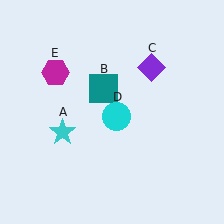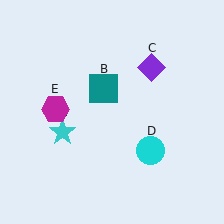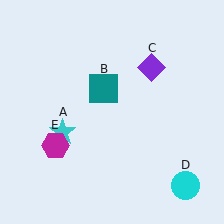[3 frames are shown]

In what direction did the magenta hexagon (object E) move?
The magenta hexagon (object E) moved down.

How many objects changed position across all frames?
2 objects changed position: cyan circle (object D), magenta hexagon (object E).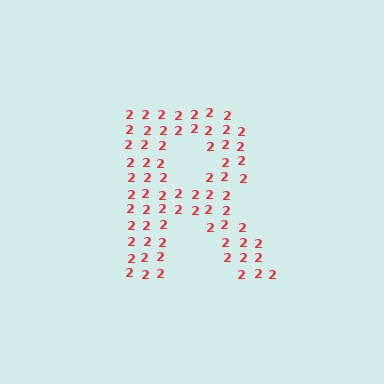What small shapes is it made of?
It is made of small digit 2's.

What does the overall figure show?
The overall figure shows the letter R.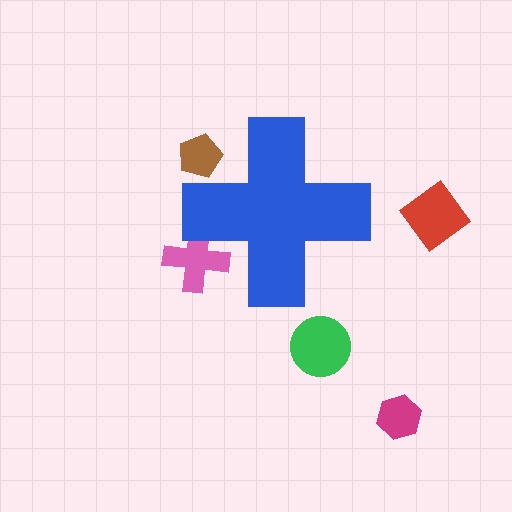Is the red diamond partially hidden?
No, the red diamond is fully visible.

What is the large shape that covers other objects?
A blue cross.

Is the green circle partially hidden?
No, the green circle is fully visible.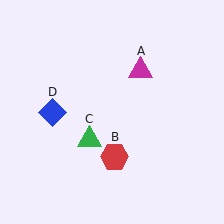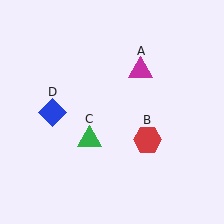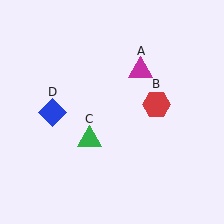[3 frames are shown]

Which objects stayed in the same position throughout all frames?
Magenta triangle (object A) and green triangle (object C) and blue diamond (object D) remained stationary.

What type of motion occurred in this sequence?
The red hexagon (object B) rotated counterclockwise around the center of the scene.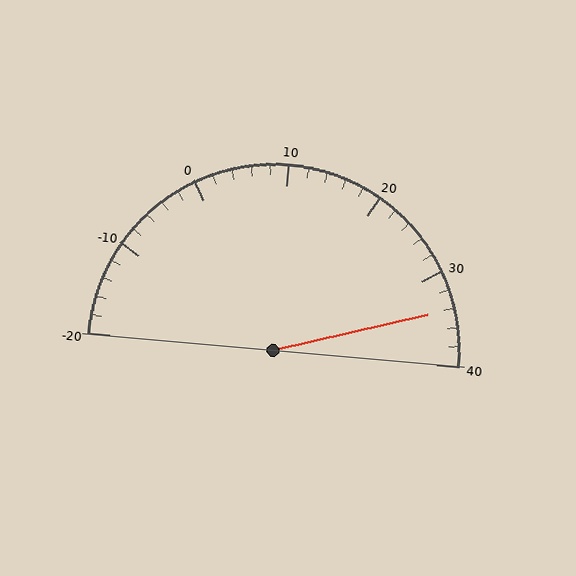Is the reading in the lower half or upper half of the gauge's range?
The reading is in the upper half of the range (-20 to 40).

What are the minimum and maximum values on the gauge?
The gauge ranges from -20 to 40.